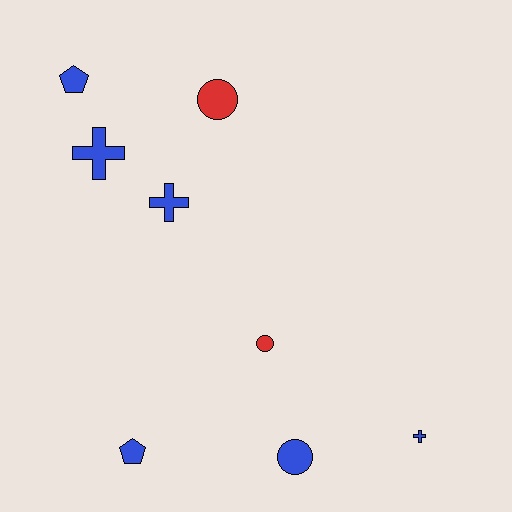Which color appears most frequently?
Blue, with 6 objects.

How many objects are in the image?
There are 8 objects.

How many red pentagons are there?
There are no red pentagons.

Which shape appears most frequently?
Cross, with 3 objects.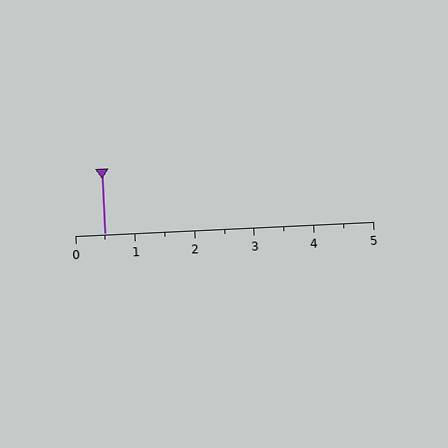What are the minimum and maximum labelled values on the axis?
The axis runs from 0 to 5.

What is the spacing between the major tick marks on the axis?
The major ticks are spaced 1 apart.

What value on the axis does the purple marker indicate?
The marker indicates approximately 0.5.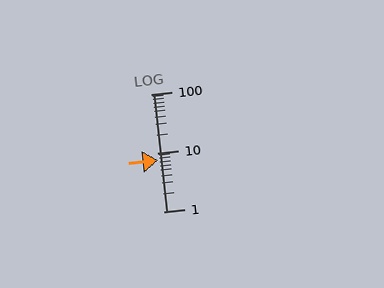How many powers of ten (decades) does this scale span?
The scale spans 2 decades, from 1 to 100.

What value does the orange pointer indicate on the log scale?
The pointer indicates approximately 7.4.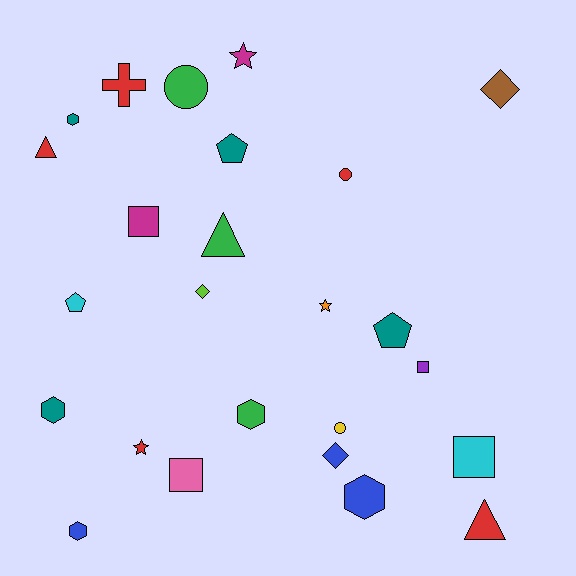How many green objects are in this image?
There are 3 green objects.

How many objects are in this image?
There are 25 objects.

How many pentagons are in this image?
There are 3 pentagons.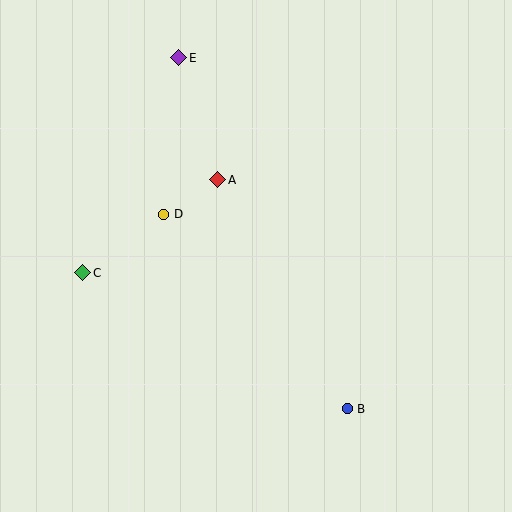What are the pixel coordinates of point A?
Point A is at (218, 180).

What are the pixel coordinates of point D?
Point D is at (164, 214).